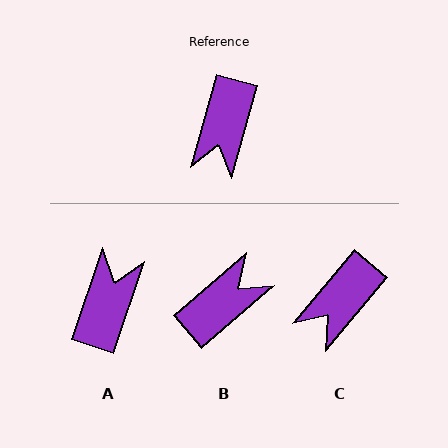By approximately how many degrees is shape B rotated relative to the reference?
Approximately 146 degrees counter-clockwise.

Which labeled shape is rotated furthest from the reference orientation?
A, about 177 degrees away.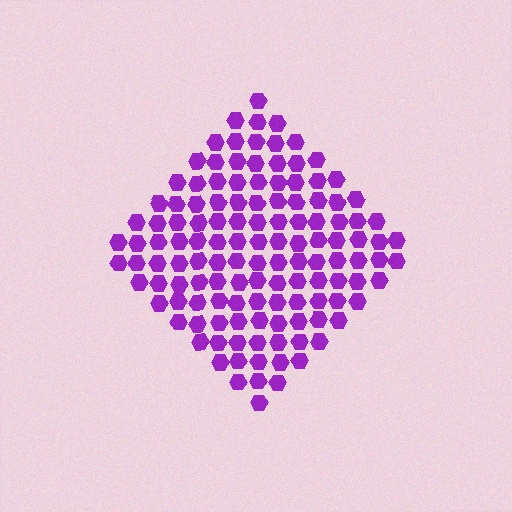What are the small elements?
The small elements are hexagons.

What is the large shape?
The large shape is a diamond.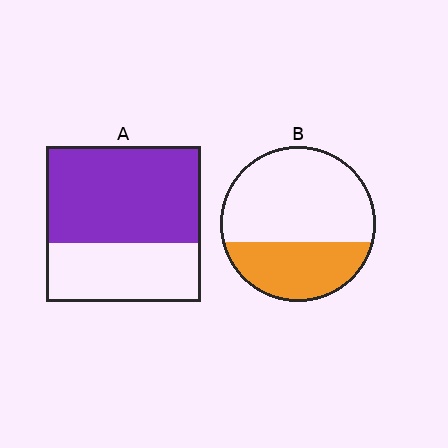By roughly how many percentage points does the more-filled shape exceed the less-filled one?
By roughly 25 percentage points (A over B).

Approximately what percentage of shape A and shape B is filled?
A is approximately 60% and B is approximately 35%.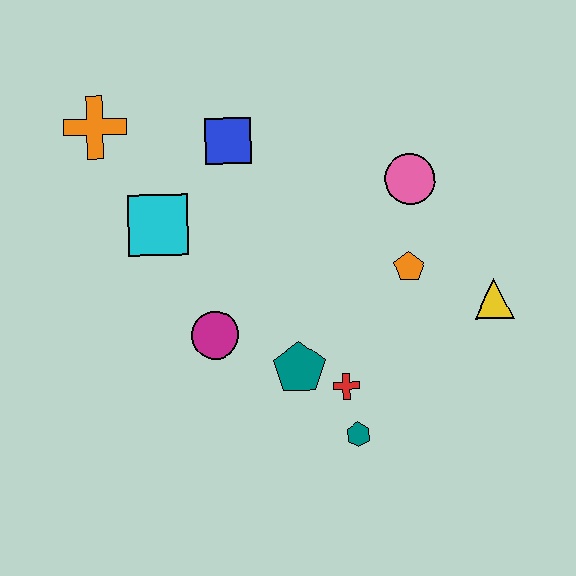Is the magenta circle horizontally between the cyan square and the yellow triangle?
Yes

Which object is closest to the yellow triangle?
The orange pentagon is closest to the yellow triangle.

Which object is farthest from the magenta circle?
The yellow triangle is farthest from the magenta circle.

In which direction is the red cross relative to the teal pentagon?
The red cross is to the right of the teal pentagon.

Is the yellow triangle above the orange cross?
No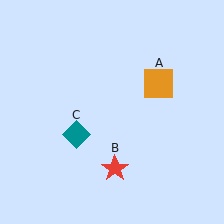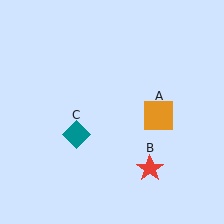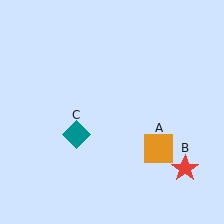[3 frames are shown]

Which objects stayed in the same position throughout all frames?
Teal diamond (object C) remained stationary.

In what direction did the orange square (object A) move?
The orange square (object A) moved down.